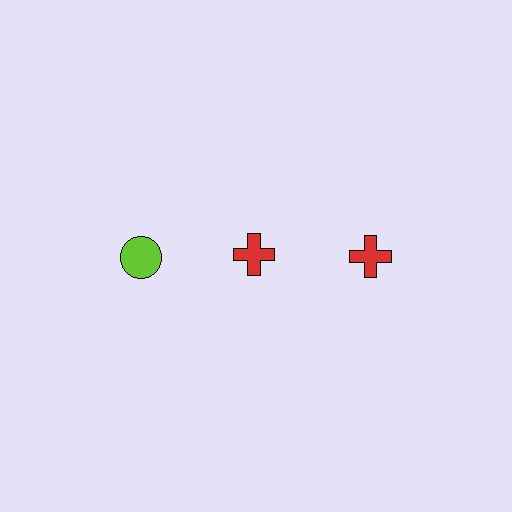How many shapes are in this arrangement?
There are 3 shapes arranged in a grid pattern.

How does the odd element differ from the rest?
It differs in both color (lime instead of red) and shape (circle instead of cross).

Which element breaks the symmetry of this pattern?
The lime circle in the top row, leftmost column breaks the symmetry. All other shapes are red crosses.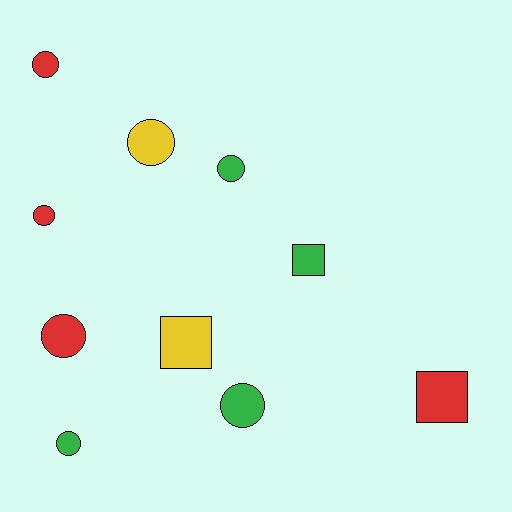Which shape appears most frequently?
Circle, with 7 objects.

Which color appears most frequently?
Green, with 4 objects.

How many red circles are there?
There are 3 red circles.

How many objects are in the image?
There are 10 objects.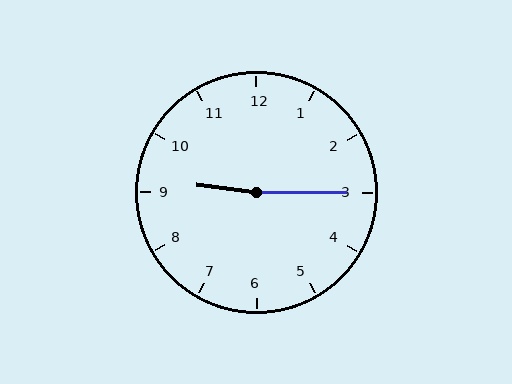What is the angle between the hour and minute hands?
Approximately 172 degrees.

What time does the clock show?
9:15.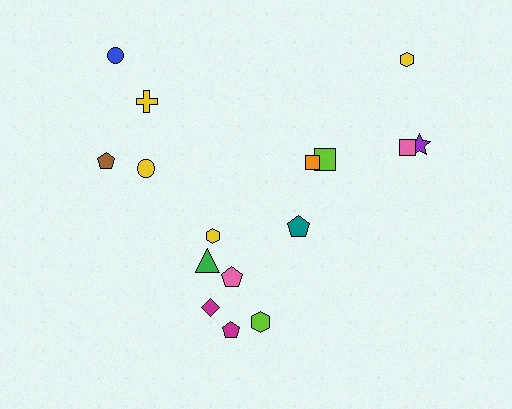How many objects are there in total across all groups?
There are 16 objects.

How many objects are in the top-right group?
There are 6 objects.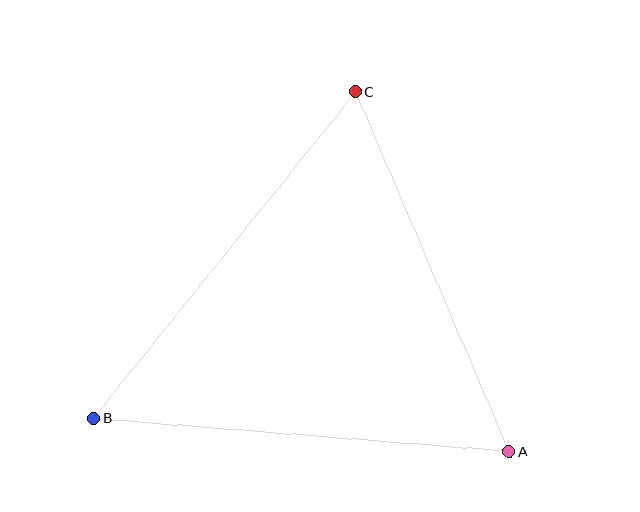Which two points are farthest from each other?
Points B and C are farthest from each other.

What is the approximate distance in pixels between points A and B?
The distance between A and B is approximately 417 pixels.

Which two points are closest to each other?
Points A and C are closest to each other.